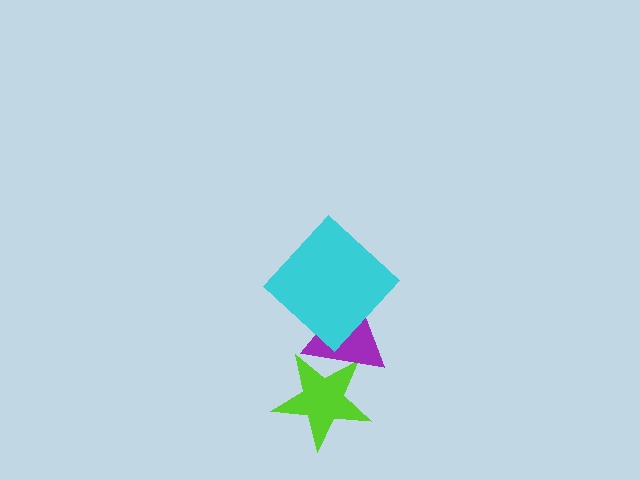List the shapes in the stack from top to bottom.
From top to bottom: the cyan diamond, the purple triangle, the lime star.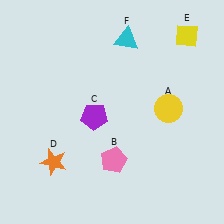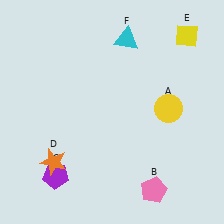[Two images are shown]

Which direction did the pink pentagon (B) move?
The pink pentagon (B) moved right.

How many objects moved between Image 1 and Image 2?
2 objects moved between the two images.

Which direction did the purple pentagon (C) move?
The purple pentagon (C) moved down.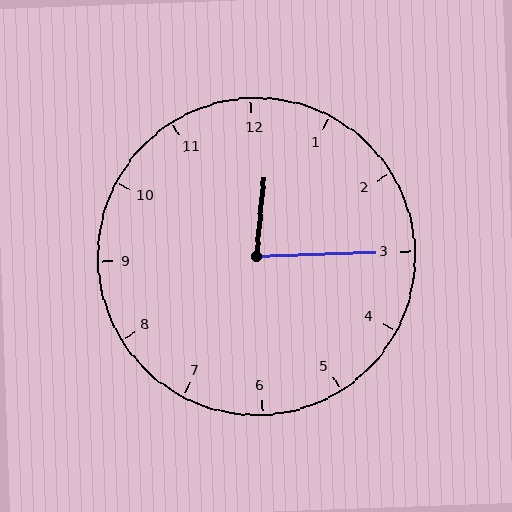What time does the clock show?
12:15.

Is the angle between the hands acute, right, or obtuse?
It is acute.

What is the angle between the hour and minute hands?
Approximately 82 degrees.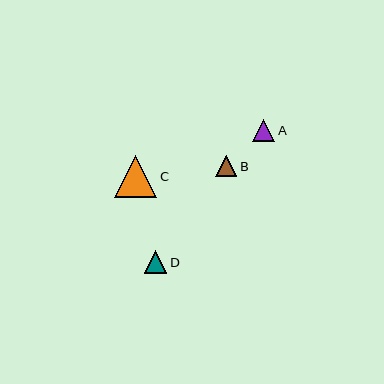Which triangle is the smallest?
Triangle B is the smallest with a size of approximately 21 pixels.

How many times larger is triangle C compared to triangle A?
Triangle C is approximately 1.9 times the size of triangle A.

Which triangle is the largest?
Triangle C is the largest with a size of approximately 43 pixels.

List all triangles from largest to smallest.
From largest to smallest: C, D, A, B.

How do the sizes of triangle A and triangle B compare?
Triangle A and triangle B are approximately the same size.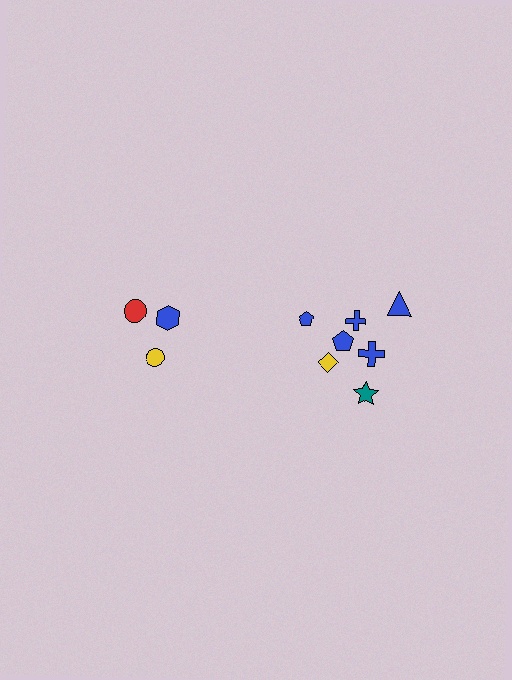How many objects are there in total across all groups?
There are 10 objects.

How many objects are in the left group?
There are 3 objects.